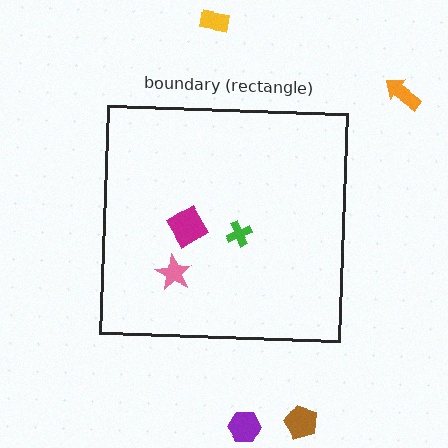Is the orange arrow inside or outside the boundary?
Outside.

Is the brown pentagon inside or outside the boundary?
Outside.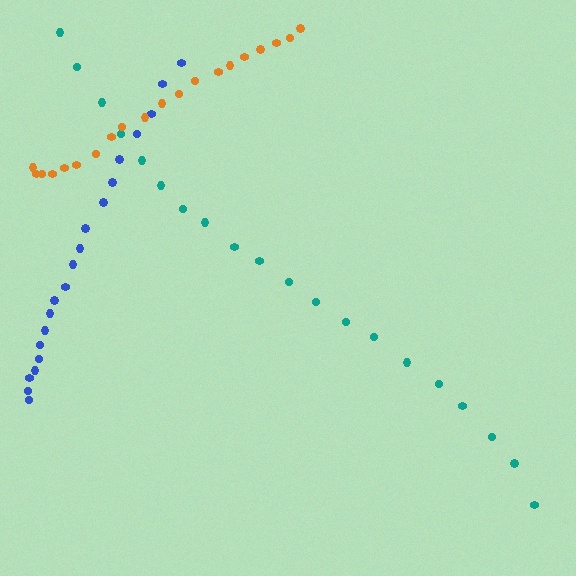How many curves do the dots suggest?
There are 3 distinct paths.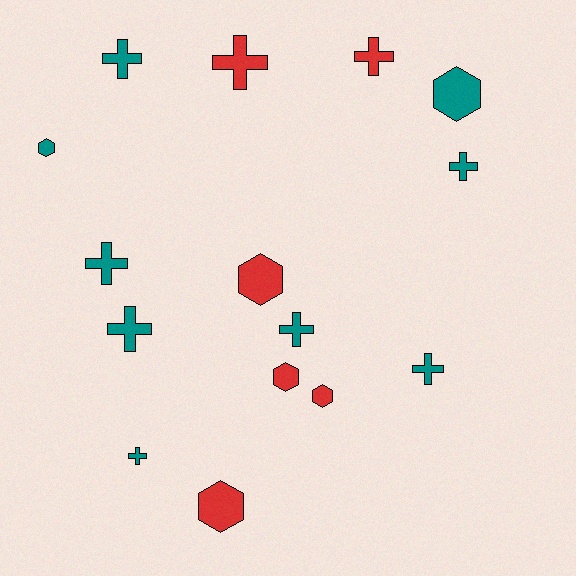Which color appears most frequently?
Teal, with 9 objects.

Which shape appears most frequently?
Cross, with 9 objects.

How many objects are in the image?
There are 15 objects.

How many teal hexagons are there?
There are 2 teal hexagons.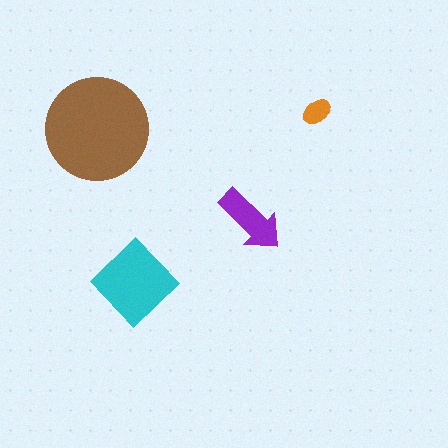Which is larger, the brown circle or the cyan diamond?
The brown circle.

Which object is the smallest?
The orange ellipse.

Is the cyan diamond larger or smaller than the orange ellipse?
Larger.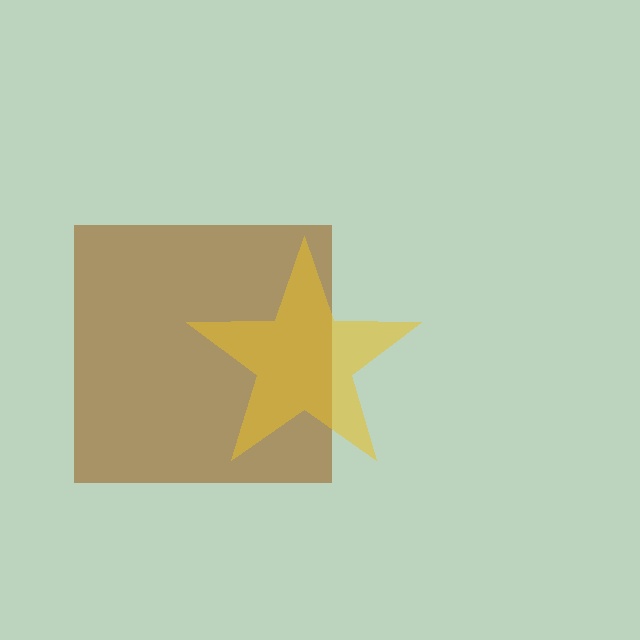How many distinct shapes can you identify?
There are 2 distinct shapes: a brown square, a yellow star.